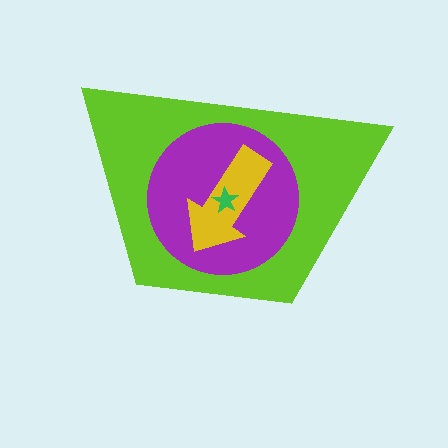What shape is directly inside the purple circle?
The yellow arrow.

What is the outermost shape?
The lime trapezoid.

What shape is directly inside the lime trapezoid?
The purple circle.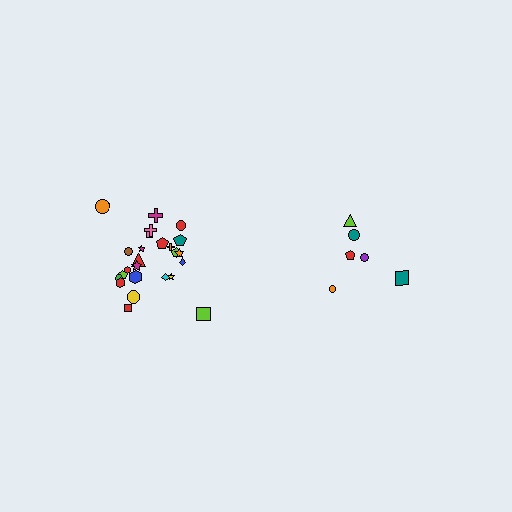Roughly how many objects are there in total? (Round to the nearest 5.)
Roughly 30 objects in total.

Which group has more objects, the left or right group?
The left group.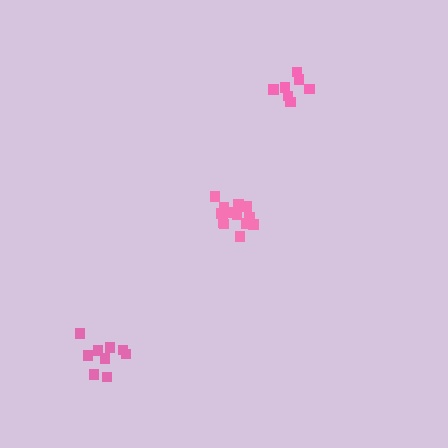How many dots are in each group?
Group 1: 7 dots, Group 2: 13 dots, Group 3: 9 dots (29 total).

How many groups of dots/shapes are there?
There are 3 groups.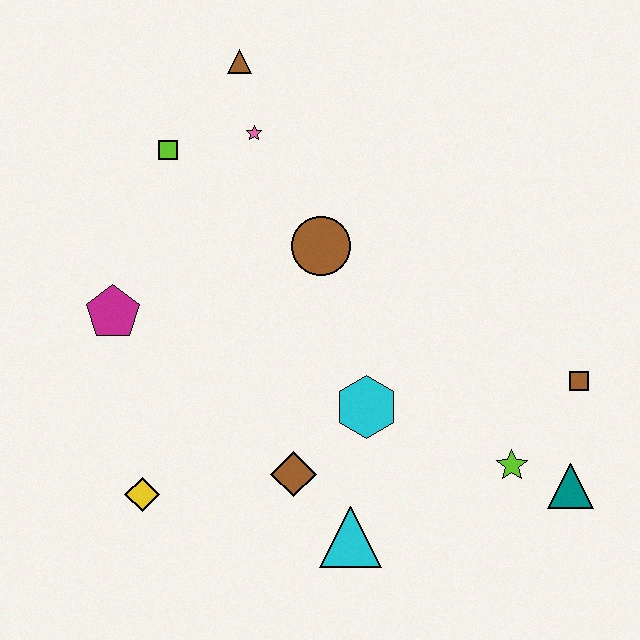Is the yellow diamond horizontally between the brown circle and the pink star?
No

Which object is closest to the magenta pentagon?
The lime square is closest to the magenta pentagon.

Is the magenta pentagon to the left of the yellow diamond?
Yes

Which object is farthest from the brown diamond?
The brown triangle is farthest from the brown diamond.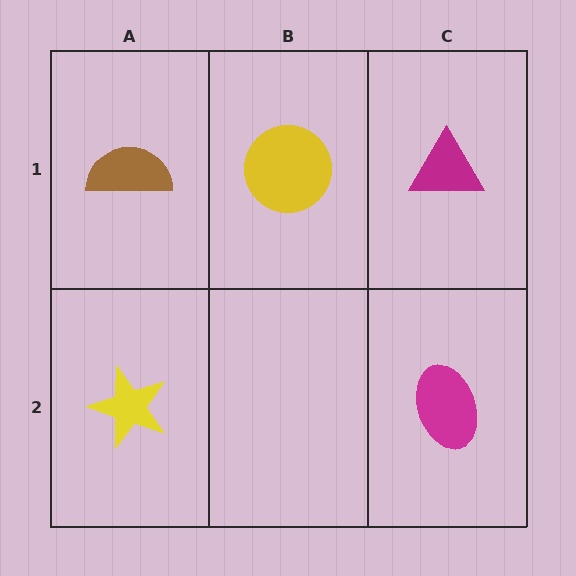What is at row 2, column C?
A magenta ellipse.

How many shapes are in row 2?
2 shapes.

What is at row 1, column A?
A brown semicircle.